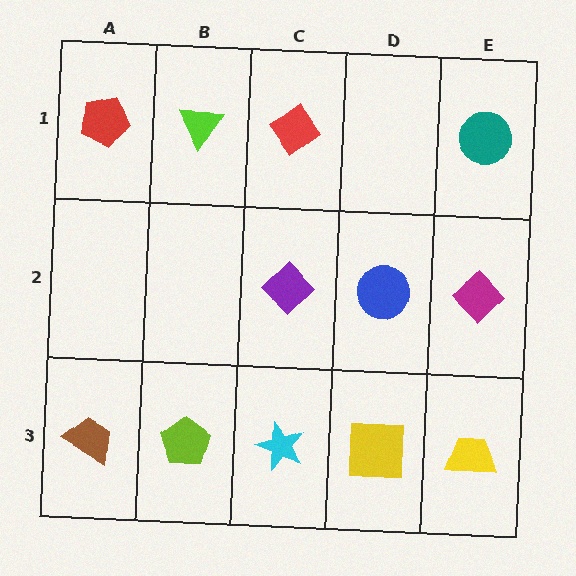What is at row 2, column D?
A blue circle.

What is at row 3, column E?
A yellow trapezoid.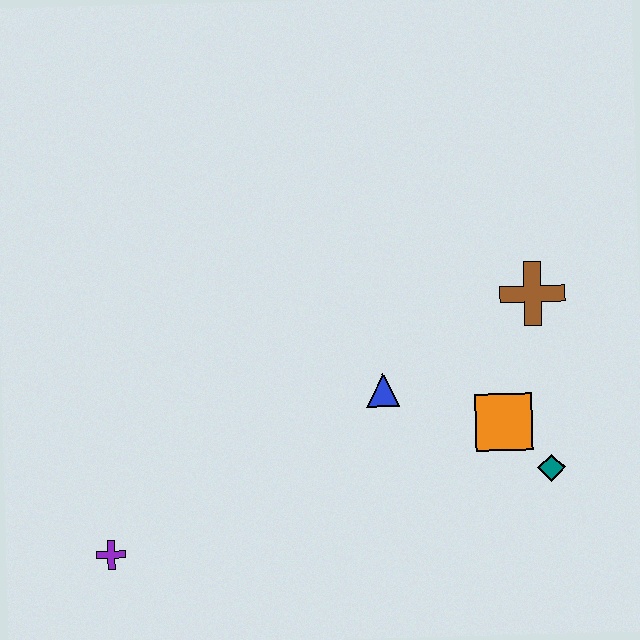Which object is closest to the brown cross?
The orange square is closest to the brown cross.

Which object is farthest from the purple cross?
The brown cross is farthest from the purple cross.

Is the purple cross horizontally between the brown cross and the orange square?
No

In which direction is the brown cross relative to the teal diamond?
The brown cross is above the teal diamond.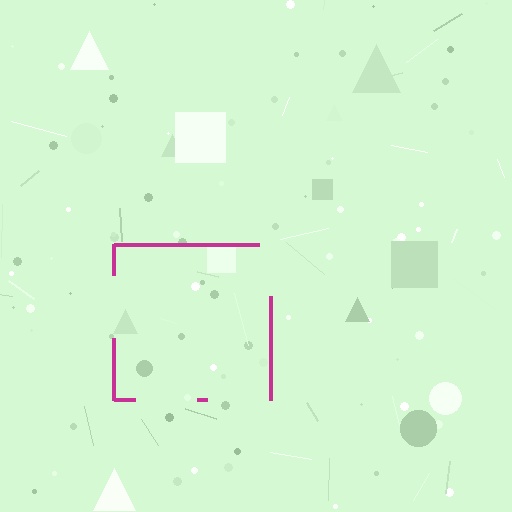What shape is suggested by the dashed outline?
The dashed outline suggests a square.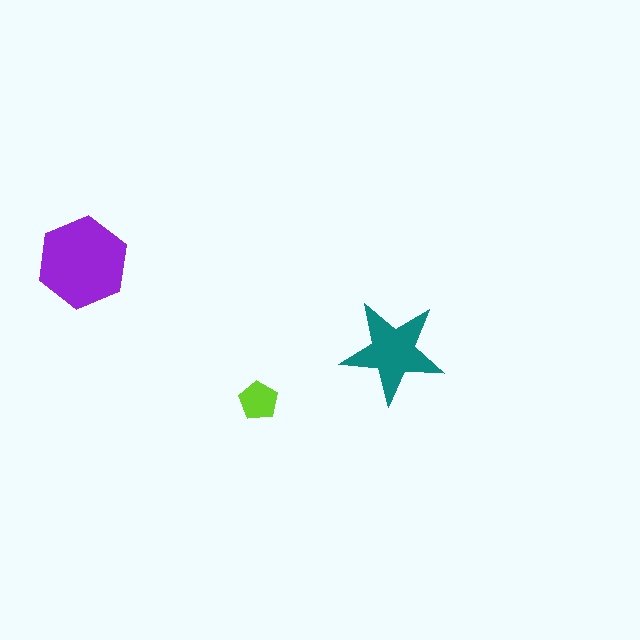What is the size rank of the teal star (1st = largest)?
2nd.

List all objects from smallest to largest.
The lime pentagon, the teal star, the purple hexagon.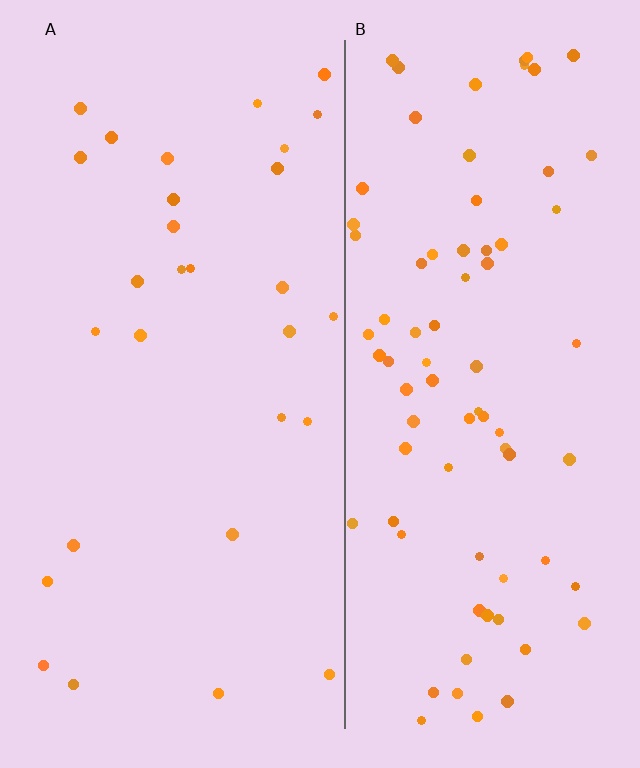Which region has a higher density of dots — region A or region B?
B (the right).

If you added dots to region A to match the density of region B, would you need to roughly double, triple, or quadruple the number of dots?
Approximately triple.